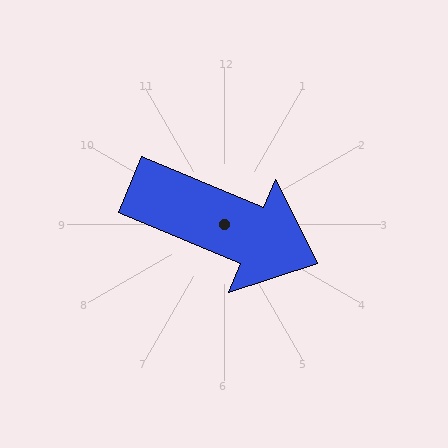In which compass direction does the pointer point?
Southeast.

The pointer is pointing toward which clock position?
Roughly 4 o'clock.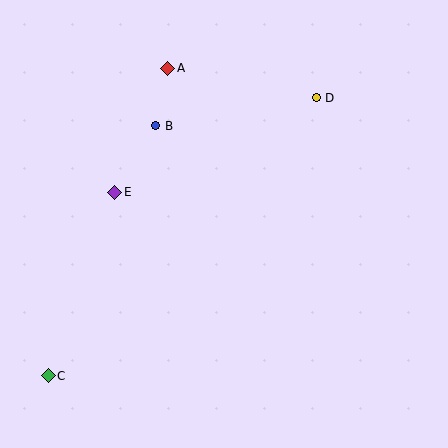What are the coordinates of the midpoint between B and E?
The midpoint between B and E is at (135, 159).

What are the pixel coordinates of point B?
Point B is at (156, 126).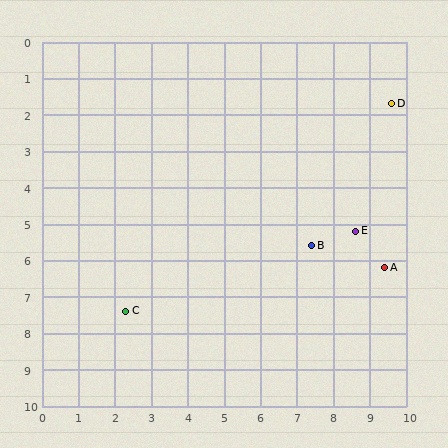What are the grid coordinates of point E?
Point E is at approximately (8.6, 5.2).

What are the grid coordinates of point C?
Point C is at approximately (2.3, 7.4).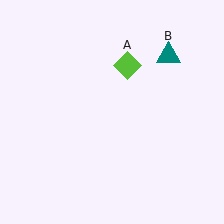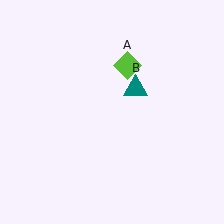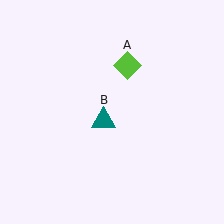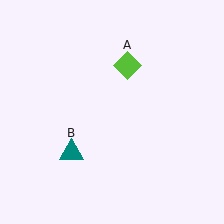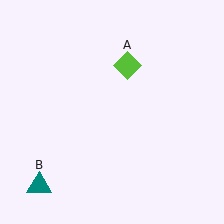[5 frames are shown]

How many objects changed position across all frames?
1 object changed position: teal triangle (object B).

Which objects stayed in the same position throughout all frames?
Lime diamond (object A) remained stationary.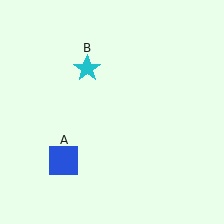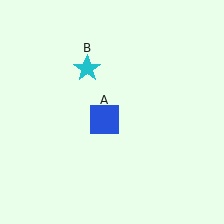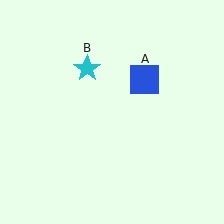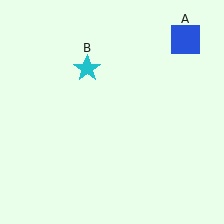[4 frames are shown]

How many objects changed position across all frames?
1 object changed position: blue square (object A).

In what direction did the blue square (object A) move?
The blue square (object A) moved up and to the right.